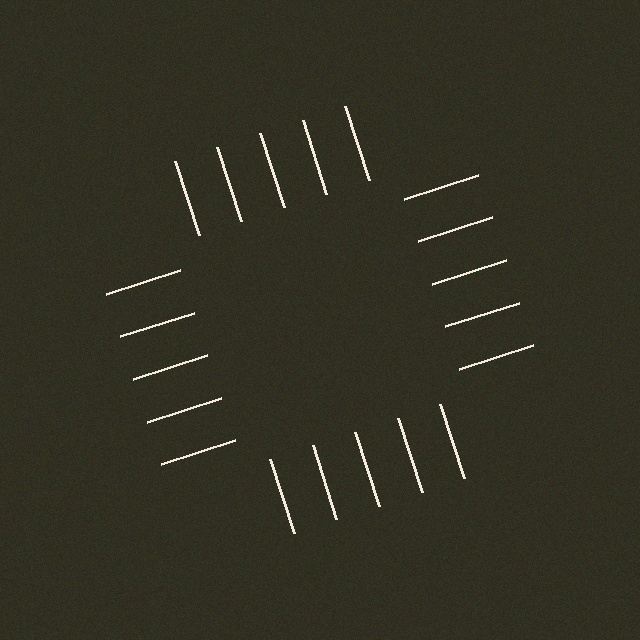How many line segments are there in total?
20 — 5 along each of the 4 edges.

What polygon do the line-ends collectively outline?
An illusory square — the line segments terminate on its edges but no continuous stroke is drawn.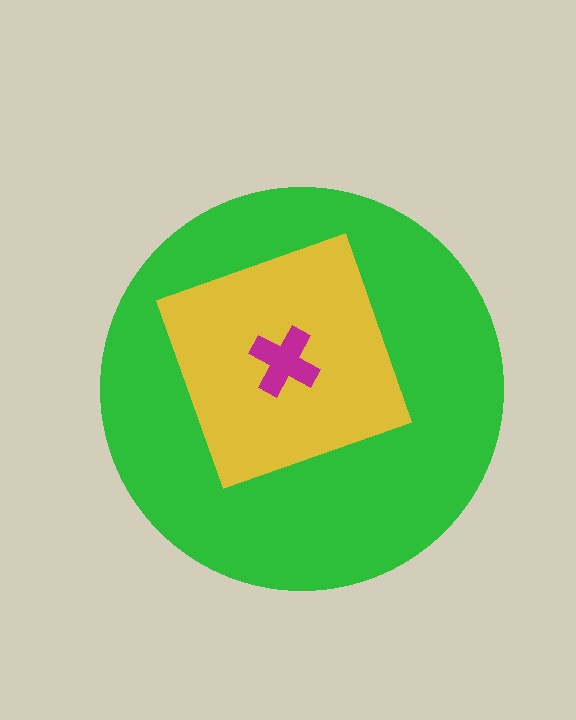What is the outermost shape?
The green circle.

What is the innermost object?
The magenta cross.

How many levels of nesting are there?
3.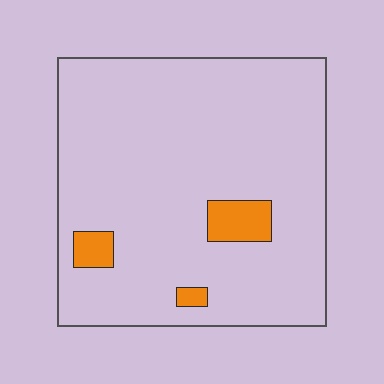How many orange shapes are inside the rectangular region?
3.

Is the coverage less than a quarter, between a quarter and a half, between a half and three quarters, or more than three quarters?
Less than a quarter.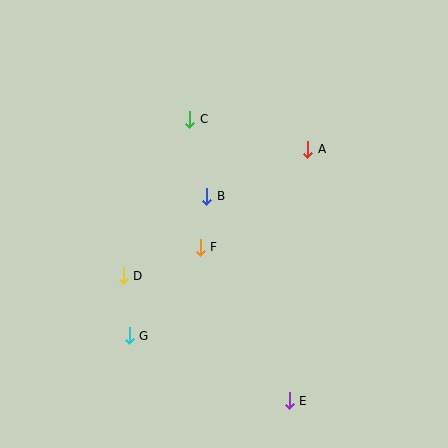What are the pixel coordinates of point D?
Point D is at (123, 276).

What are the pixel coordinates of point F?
Point F is at (200, 247).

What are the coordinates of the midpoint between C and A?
The midpoint between C and A is at (249, 134).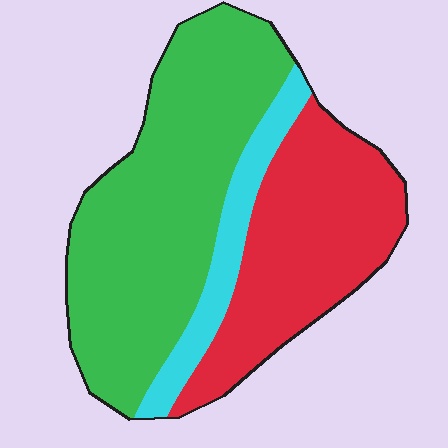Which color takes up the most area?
Green, at roughly 55%.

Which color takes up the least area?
Cyan, at roughly 10%.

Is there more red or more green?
Green.